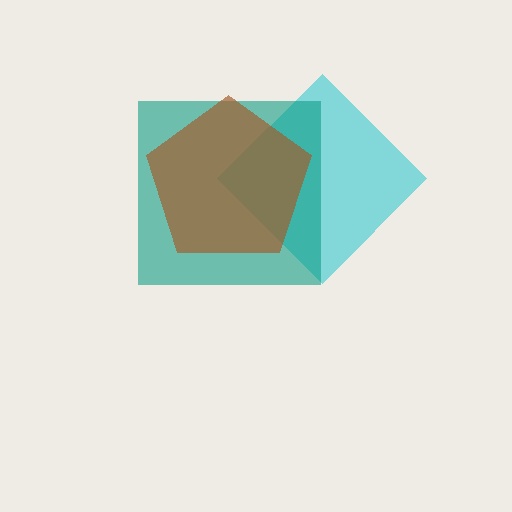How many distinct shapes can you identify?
There are 3 distinct shapes: a cyan diamond, a teal square, a brown pentagon.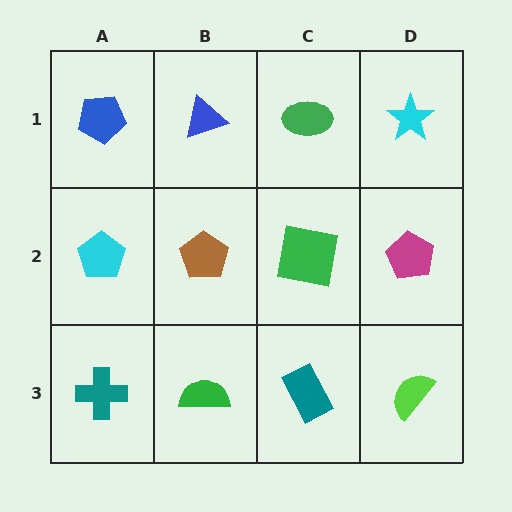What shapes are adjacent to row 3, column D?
A magenta pentagon (row 2, column D), a teal rectangle (row 3, column C).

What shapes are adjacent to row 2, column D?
A cyan star (row 1, column D), a lime semicircle (row 3, column D), a green square (row 2, column C).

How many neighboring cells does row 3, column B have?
3.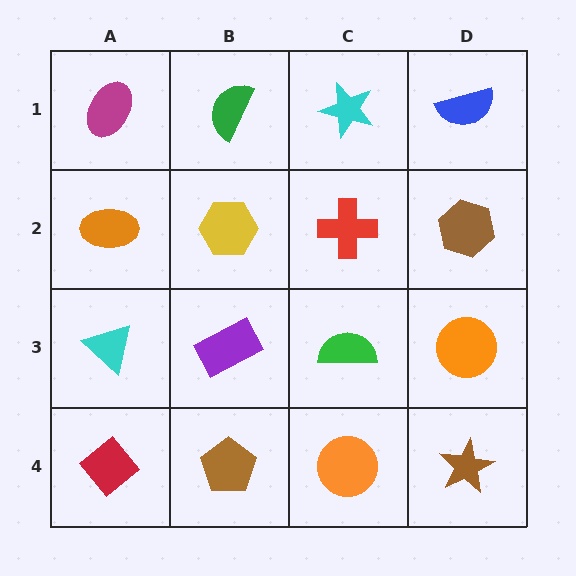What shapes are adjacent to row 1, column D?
A brown hexagon (row 2, column D), a cyan star (row 1, column C).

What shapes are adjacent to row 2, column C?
A cyan star (row 1, column C), a green semicircle (row 3, column C), a yellow hexagon (row 2, column B), a brown hexagon (row 2, column D).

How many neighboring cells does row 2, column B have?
4.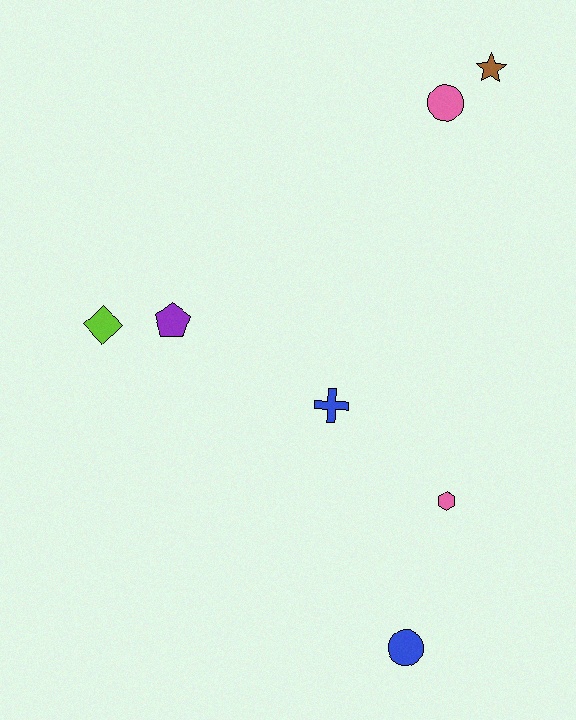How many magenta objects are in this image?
There are no magenta objects.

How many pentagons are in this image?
There is 1 pentagon.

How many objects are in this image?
There are 7 objects.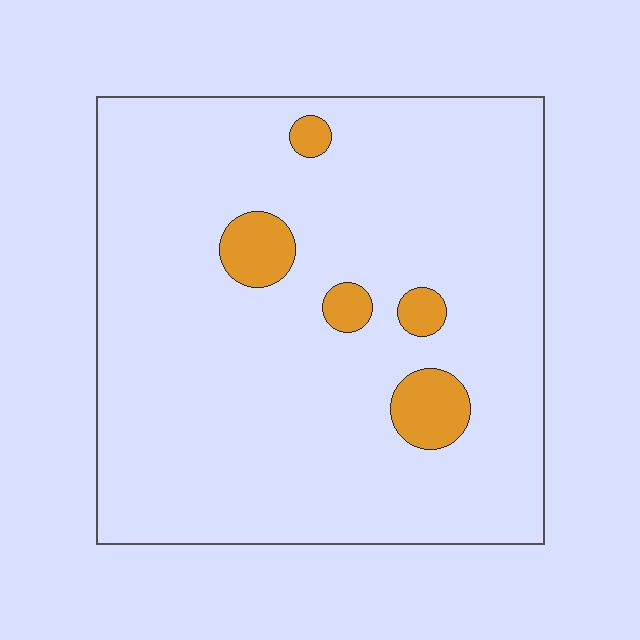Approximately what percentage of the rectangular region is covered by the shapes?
Approximately 10%.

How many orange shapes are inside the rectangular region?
5.